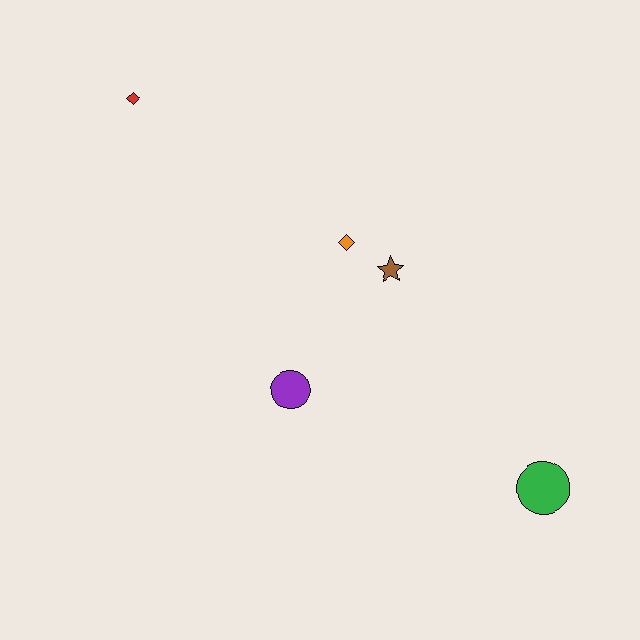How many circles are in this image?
There are 2 circles.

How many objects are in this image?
There are 5 objects.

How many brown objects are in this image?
There is 1 brown object.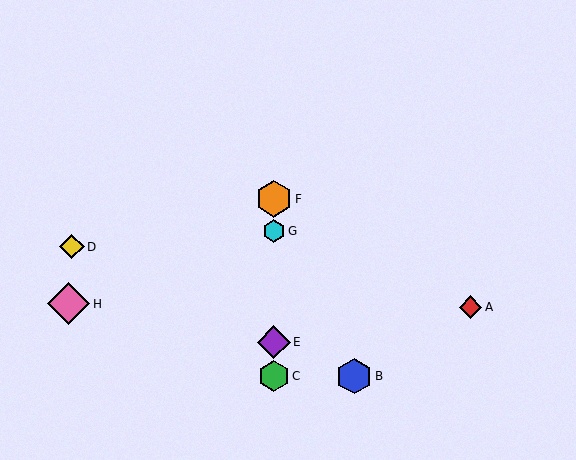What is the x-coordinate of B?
Object B is at x≈354.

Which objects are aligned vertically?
Objects C, E, F, G are aligned vertically.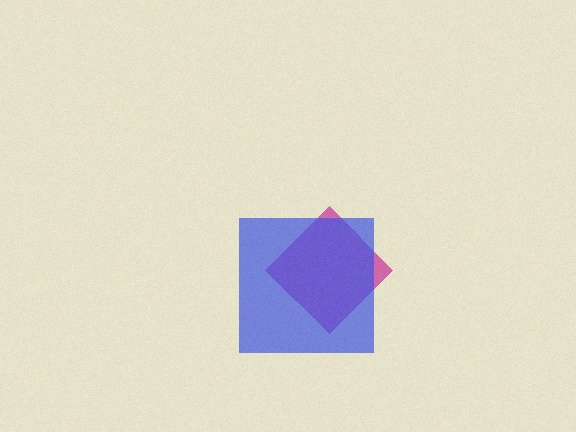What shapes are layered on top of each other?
The layered shapes are: a magenta diamond, a blue square.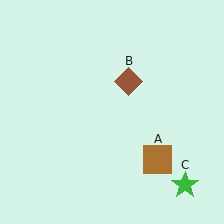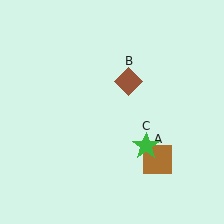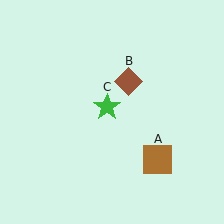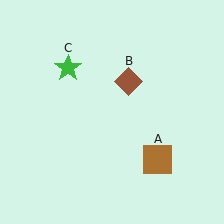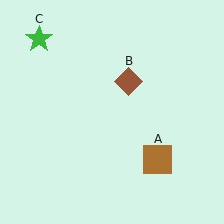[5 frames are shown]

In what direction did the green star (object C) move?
The green star (object C) moved up and to the left.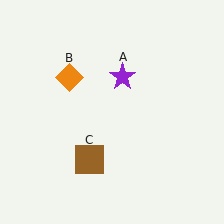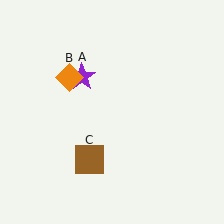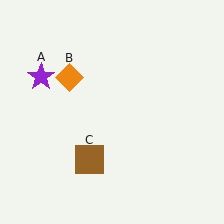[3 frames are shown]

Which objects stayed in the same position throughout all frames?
Orange diamond (object B) and brown square (object C) remained stationary.